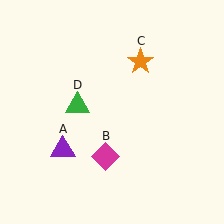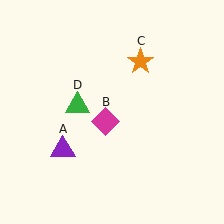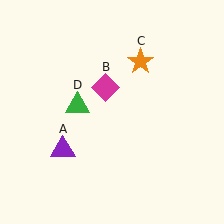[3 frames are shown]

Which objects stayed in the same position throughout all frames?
Purple triangle (object A) and orange star (object C) and green triangle (object D) remained stationary.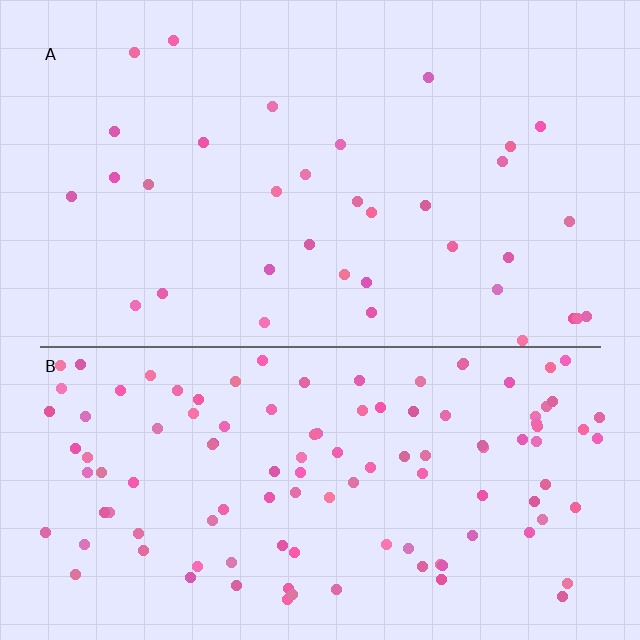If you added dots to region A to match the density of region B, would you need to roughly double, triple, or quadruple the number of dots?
Approximately triple.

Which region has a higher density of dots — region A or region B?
B (the bottom).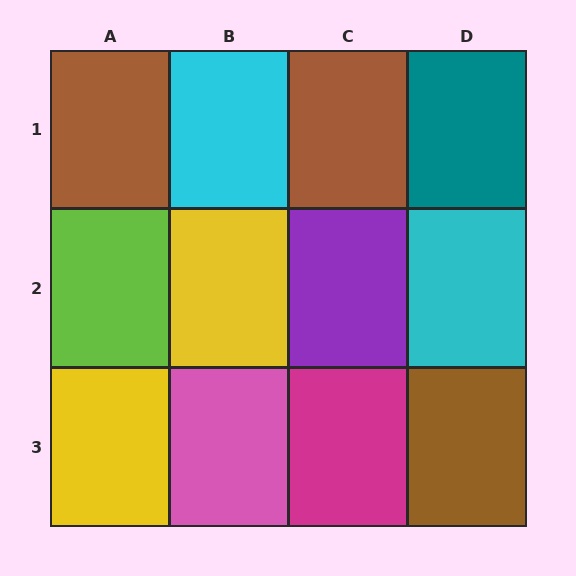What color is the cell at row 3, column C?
Magenta.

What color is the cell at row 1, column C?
Brown.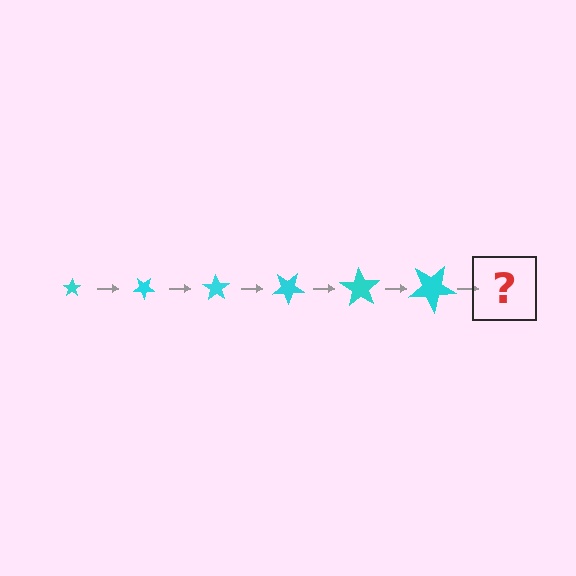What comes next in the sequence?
The next element should be a star, larger than the previous one and rotated 210 degrees from the start.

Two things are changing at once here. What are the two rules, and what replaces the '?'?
The two rules are that the star grows larger each step and it rotates 35 degrees each step. The '?' should be a star, larger than the previous one and rotated 210 degrees from the start.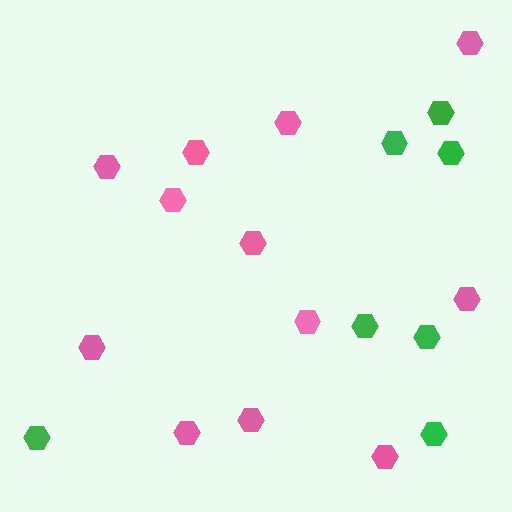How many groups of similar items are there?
There are 2 groups: one group of green hexagons (7) and one group of pink hexagons (12).